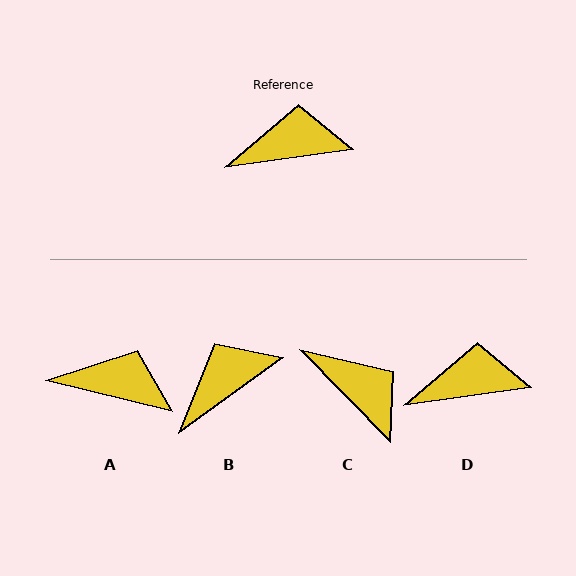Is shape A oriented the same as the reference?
No, it is off by about 22 degrees.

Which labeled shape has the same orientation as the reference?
D.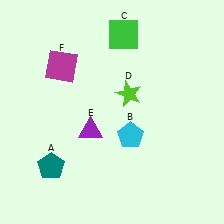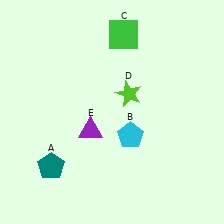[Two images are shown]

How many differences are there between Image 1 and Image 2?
There is 1 difference between the two images.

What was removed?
The magenta square (F) was removed in Image 2.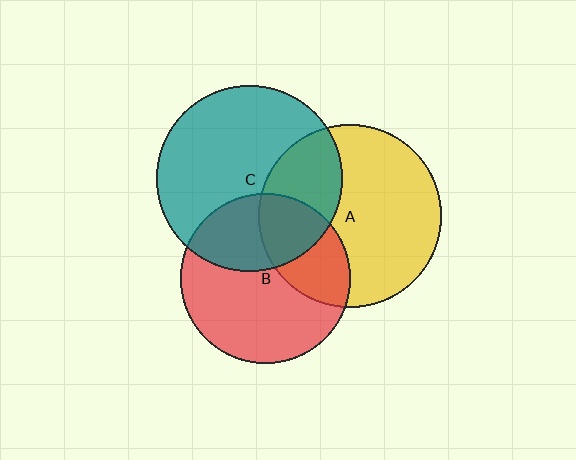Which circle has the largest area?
Circle C (teal).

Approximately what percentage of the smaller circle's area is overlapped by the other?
Approximately 30%.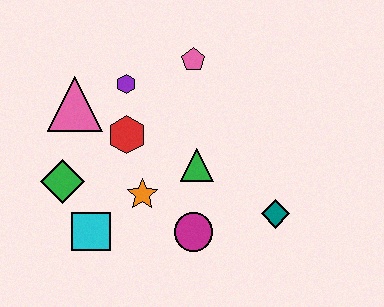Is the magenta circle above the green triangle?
No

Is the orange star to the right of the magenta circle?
No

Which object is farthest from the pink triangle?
The teal diamond is farthest from the pink triangle.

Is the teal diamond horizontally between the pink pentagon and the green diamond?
No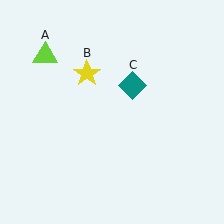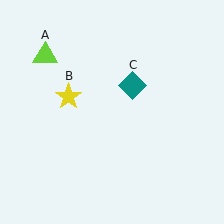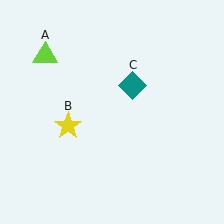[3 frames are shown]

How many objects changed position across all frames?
1 object changed position: yellow star (object B).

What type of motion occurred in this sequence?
The yellow star (object B) rotated counterclockwise around the center of the scene.